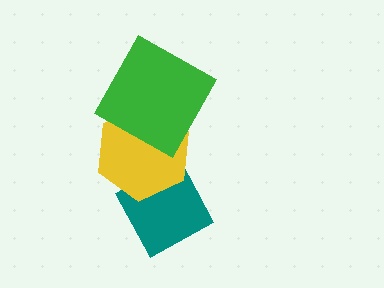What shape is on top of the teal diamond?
The yellow hexagon is on top of the teal diamond.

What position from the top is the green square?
The green square is 1st from the top.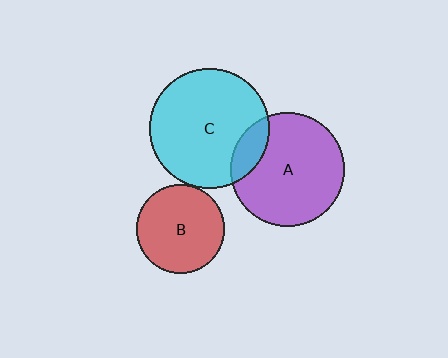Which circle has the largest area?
Circle C (cyan).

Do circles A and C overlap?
Yes.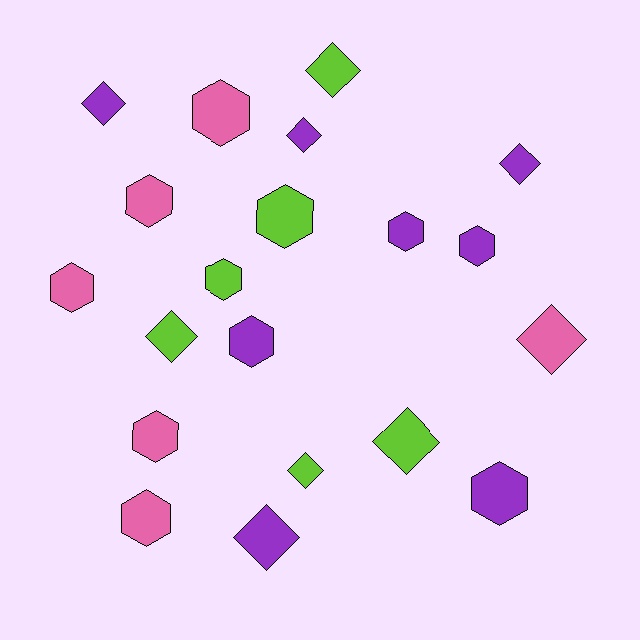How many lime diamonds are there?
There are 4 lime diamonds.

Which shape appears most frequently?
Hexagon, with 11 objects.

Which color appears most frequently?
Purple, with 8 objects.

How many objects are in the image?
There are 20 objects.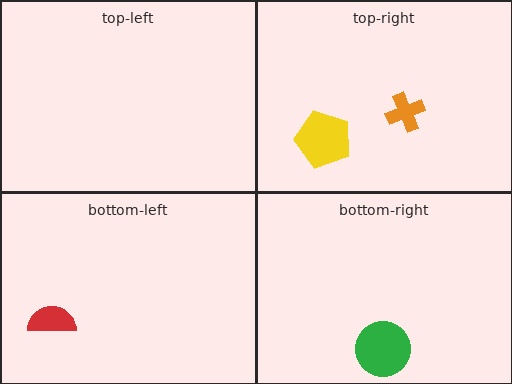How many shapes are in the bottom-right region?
1.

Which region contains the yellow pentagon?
The top-right region.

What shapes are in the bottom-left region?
The red semicircle.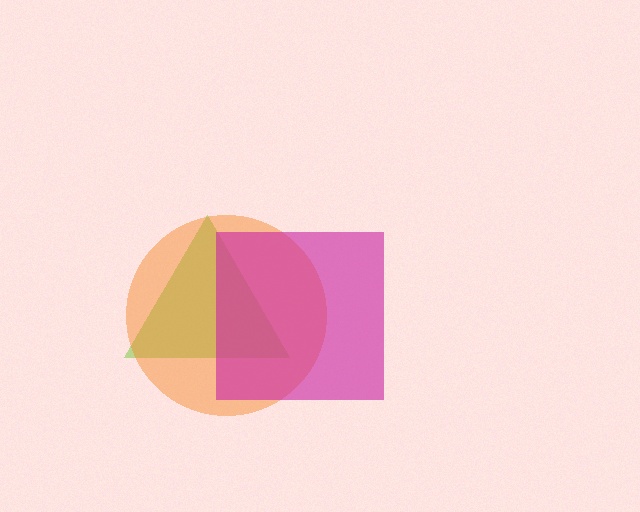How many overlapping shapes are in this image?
There are 3 overlapping shapes in the image.